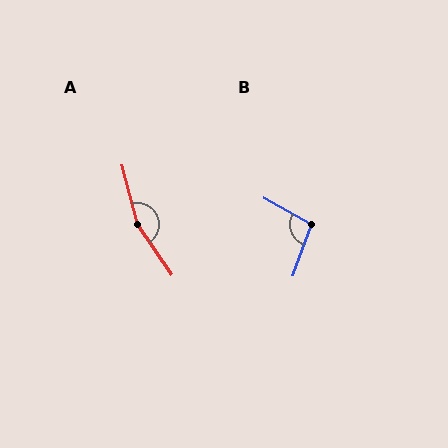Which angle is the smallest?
B, at approximately 100 degrees.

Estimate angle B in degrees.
Approximately 100 degrees.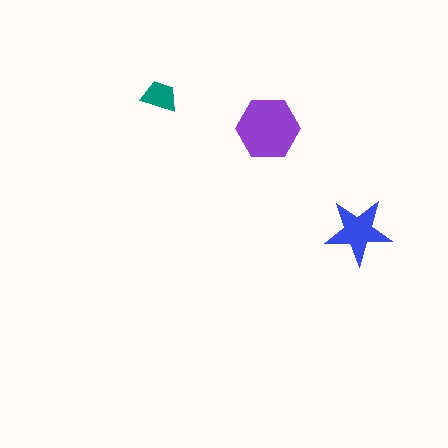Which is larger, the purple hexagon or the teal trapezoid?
The purple hexagon.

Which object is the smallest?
The teal trapezoid.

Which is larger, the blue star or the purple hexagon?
The purple hexagon.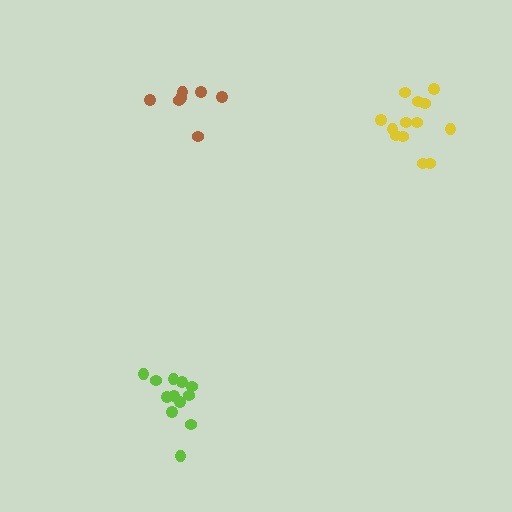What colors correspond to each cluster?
The clusters are colored: yellow, lime, brown.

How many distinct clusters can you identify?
There are 3 distinct clusters.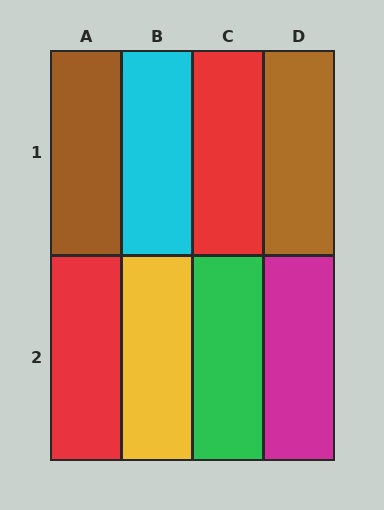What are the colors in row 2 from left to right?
Red, yellow, green, magenta.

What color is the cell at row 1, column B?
Cyan.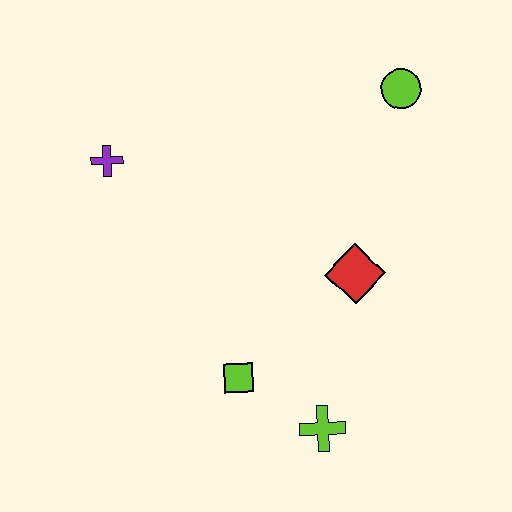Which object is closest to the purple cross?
The lime square is closest to the purple cross.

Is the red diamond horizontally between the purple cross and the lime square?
No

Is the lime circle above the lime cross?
Yes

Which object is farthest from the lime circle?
The lime cross is farthest from the lime circle.